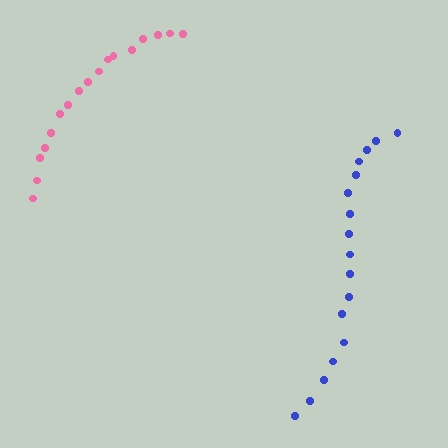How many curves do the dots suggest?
There are 2 distinct paths.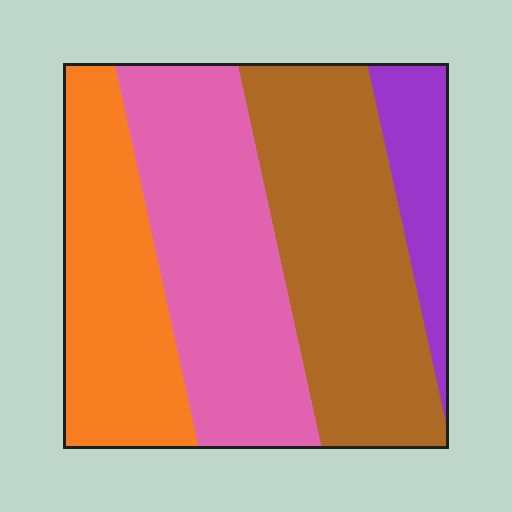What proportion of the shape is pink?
Pink takes up about one third (1/3) of the shape.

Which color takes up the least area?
Purple, at roughly 10%.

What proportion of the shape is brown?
Brown takes up between a quarter and a half of the shape.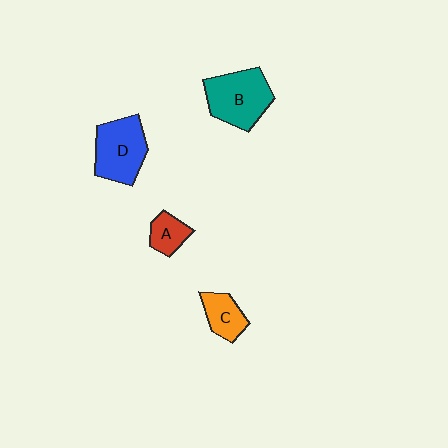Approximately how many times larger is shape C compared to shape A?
Approximately 1.2 times.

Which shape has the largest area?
Shape B (teal).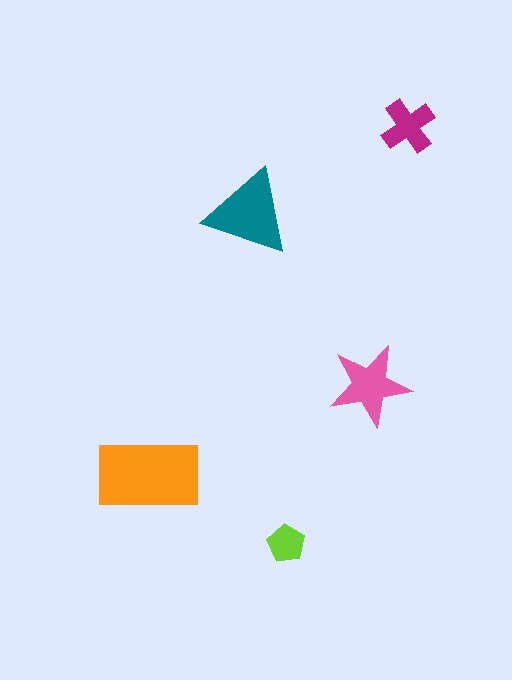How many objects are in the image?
There are 5 objects in the image.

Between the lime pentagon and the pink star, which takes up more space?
The pink star.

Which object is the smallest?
The lime pentagon.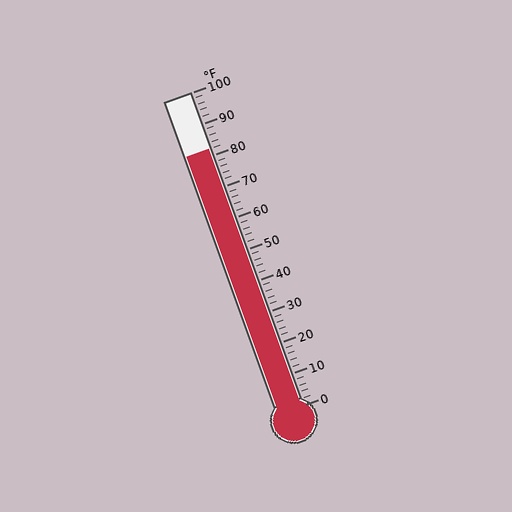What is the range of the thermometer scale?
The thermometer scale ranges from 0°F to 100°F.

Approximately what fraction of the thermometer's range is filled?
The thermometer is filled to approximately 80% of its range.